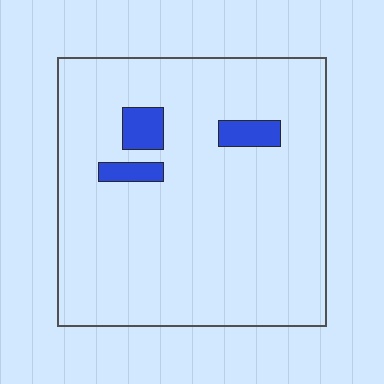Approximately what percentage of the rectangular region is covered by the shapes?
Approximately 5%.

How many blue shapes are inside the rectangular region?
3.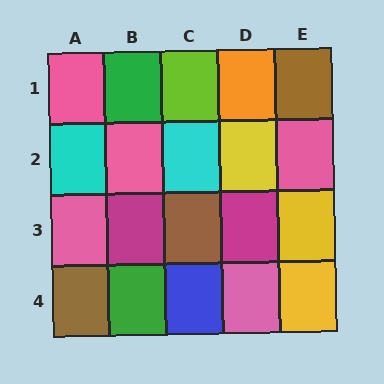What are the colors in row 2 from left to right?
Cyan, pink, cyan, yellow, pink.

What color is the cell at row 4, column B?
Green.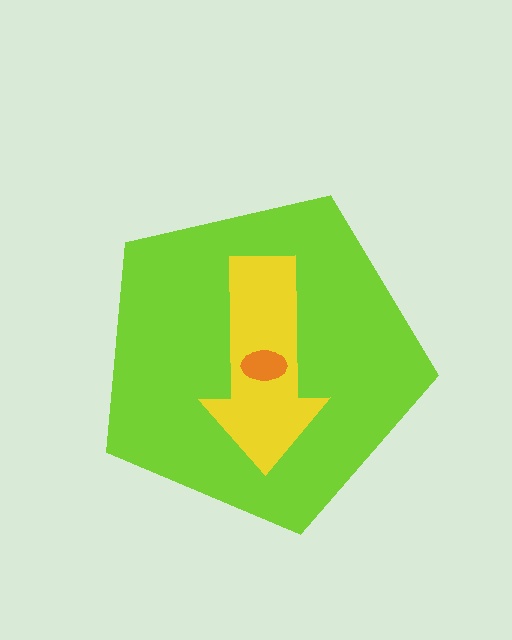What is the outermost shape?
The lime pentagon.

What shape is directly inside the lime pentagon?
The yellow arrow.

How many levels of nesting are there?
3.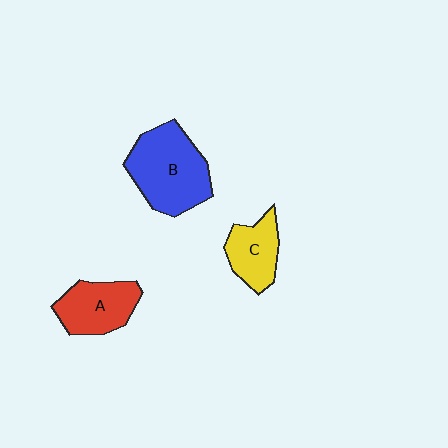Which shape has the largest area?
Shape B (blue).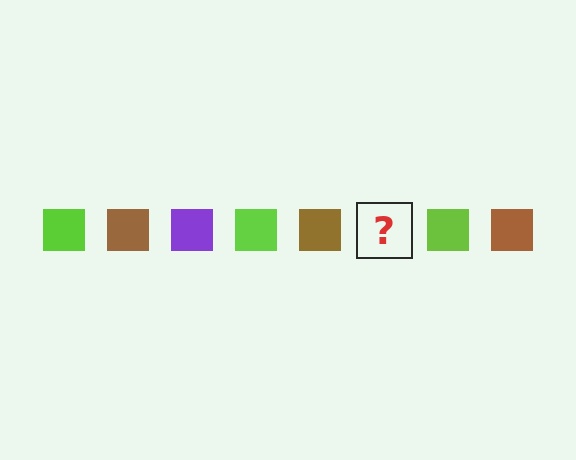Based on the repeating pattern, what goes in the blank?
The blank should be a purple square.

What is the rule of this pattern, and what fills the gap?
The rule is that the pattern cycles through lime, brown, purple squares. The gap should be filled with a purple square.